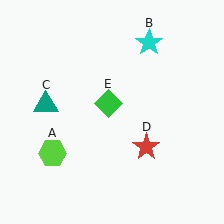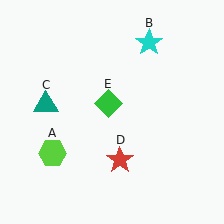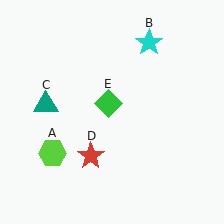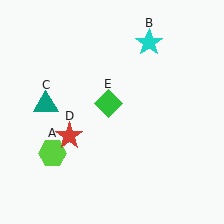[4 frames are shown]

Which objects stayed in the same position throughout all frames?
Lime hexagon (object A) and cyan star (object B) and teal triangle (object C) and green diamond (object E) remained stationary.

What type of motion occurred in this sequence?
The red star (object D) rotated clockwise around the center of the scene.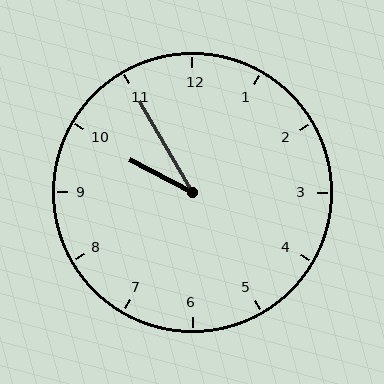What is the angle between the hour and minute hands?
Approximately 32 degrees.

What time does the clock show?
9:55.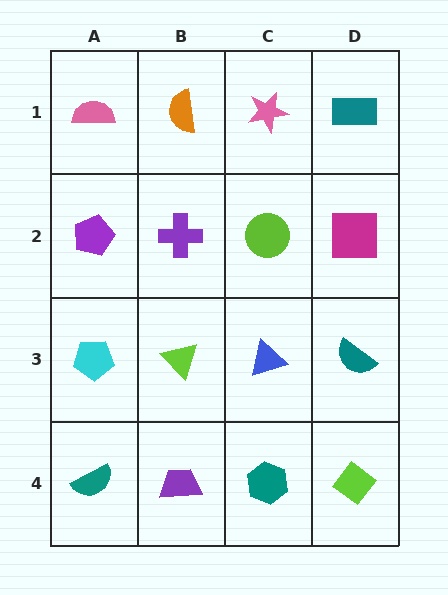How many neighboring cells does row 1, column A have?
2.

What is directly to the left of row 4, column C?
A purple trapezoid.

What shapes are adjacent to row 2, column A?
A pink semicircle (row 1, column A), a cyan pentagon (row 3, column A), a purple cross (row 2, column B).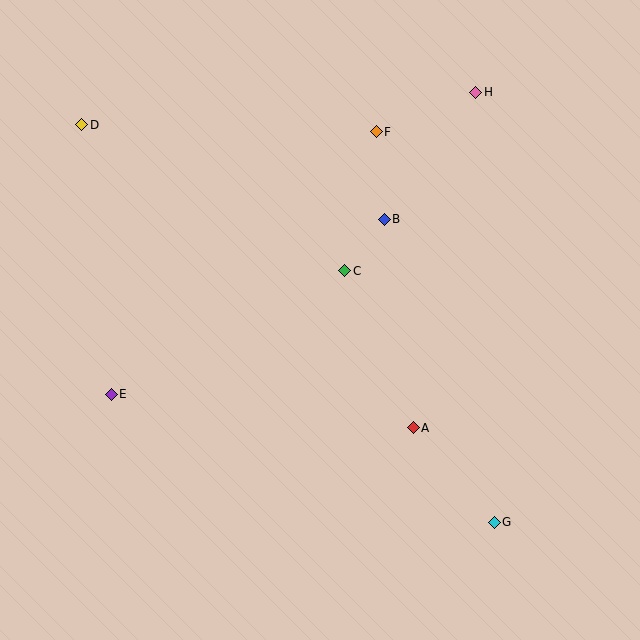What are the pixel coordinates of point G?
Point G is at (494, 522).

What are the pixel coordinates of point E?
Point E is at (111, 394).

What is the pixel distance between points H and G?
The distance between H and G is 430 pixels.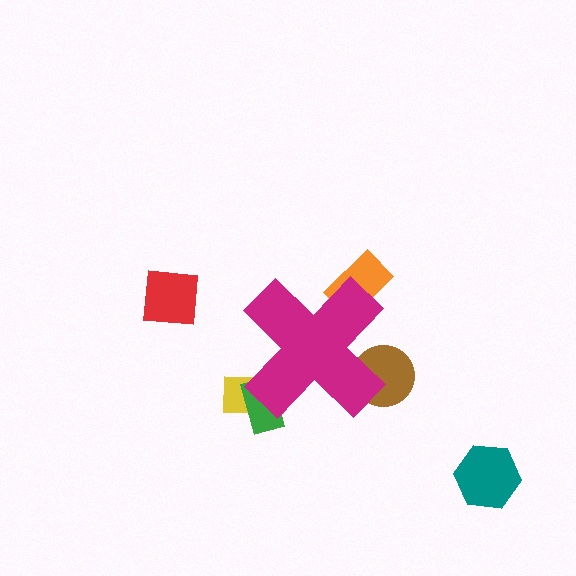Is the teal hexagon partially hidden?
No, the teal hexagon is fully visible.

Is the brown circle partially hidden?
Yes, the brown circle is partially hidden behind the magenta cross.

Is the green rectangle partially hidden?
Yes, the green rectangle is partially hidden behind the magenta cross.